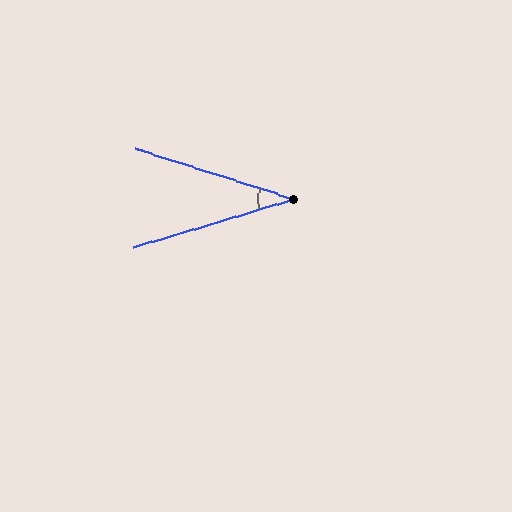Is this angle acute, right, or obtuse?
It is acute.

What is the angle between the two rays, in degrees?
Approximately 35 degrees.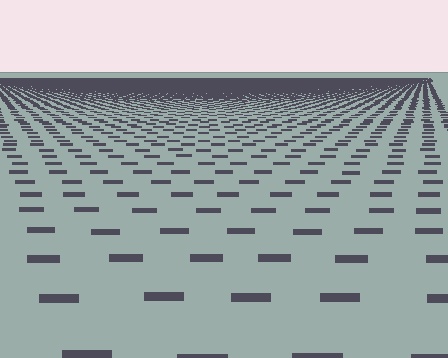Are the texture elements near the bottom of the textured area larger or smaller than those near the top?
Larger. Near the bottom, elements are closer to the viewer and appear at a bigger on-screen size.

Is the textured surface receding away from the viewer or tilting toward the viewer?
The surface is receding away from the viewer. Texture elements get smaller and denser toward the top.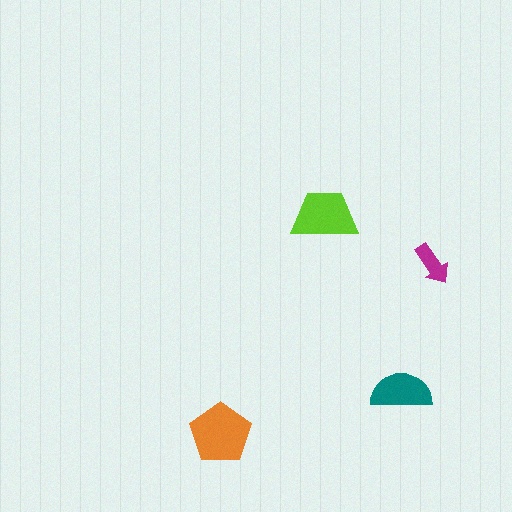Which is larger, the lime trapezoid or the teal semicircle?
The lime trapezoid.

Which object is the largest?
The orange pentagon.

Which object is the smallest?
The magenta arrow.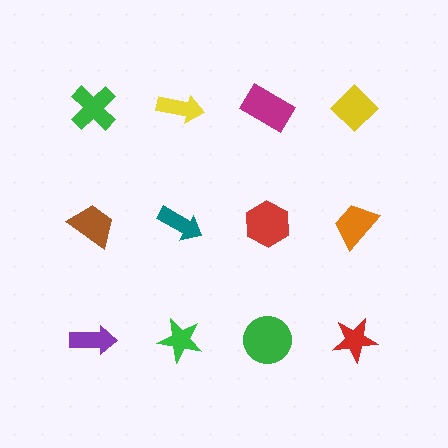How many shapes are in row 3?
4 shapes.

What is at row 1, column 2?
A yellow arrow.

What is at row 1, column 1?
A green cross.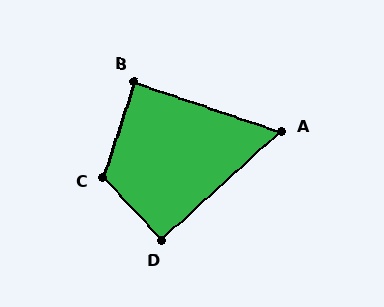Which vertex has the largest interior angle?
C, at approximately 119 degrees.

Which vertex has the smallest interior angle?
A, at approximately 61 degrees.